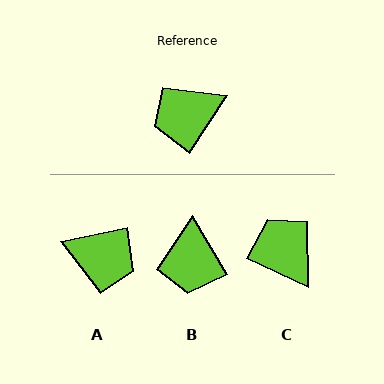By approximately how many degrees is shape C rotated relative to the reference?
Approximately 82 degrees clockwise.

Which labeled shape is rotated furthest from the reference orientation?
A, about 134 degrees away.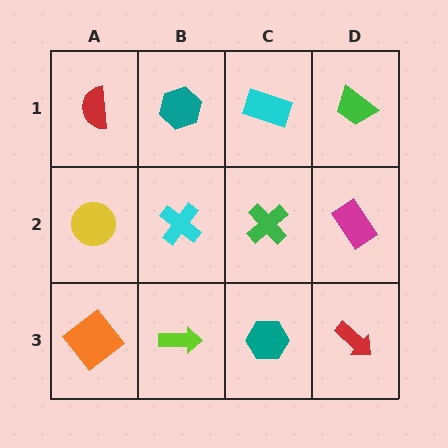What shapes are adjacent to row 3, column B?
A cyan cross (row 2, column B), an orange diamond (row 3, column A), a teal hexagon (row 3, column C).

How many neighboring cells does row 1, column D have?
2.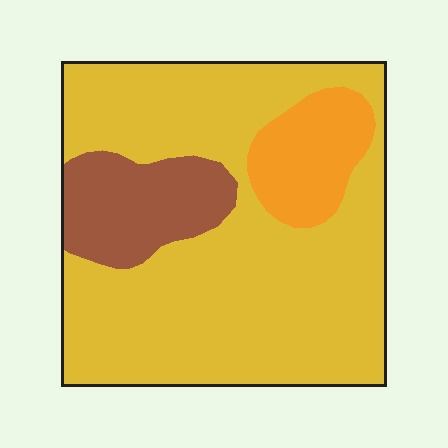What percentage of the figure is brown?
Brown takes up about one sixth (1/6) of the figure.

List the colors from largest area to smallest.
From largest to smallest: yellow, brown, orange.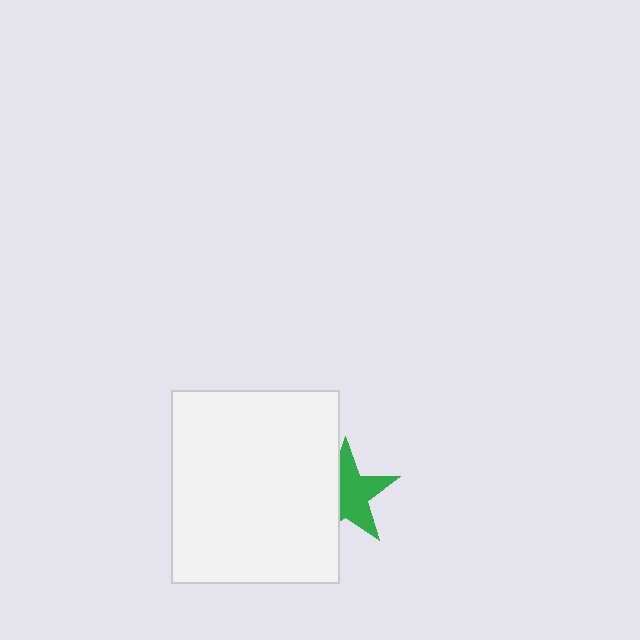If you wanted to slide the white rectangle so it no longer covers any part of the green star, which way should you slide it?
Slide it left — that is the most direct way to separate the two shapes.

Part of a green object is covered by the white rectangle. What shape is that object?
It is a star.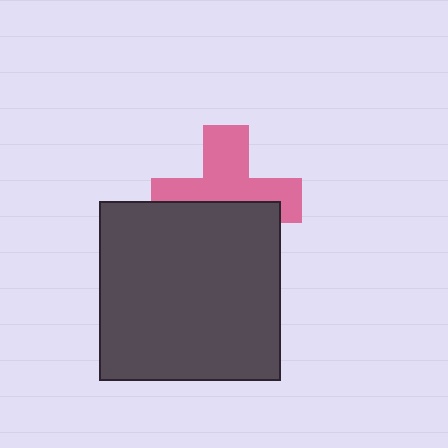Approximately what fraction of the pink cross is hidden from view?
Roughly 45% of the pink cross is hidden behind the dark gray rectangle.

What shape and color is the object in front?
The object in front is a dark gray rectangle.